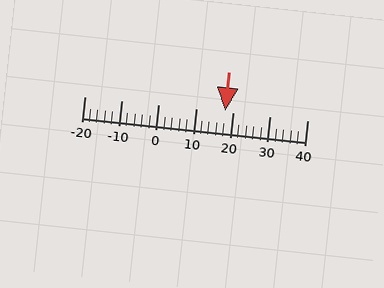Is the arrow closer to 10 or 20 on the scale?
The arrow is closer to 20.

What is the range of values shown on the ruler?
The ruler shows values from -20 to 40.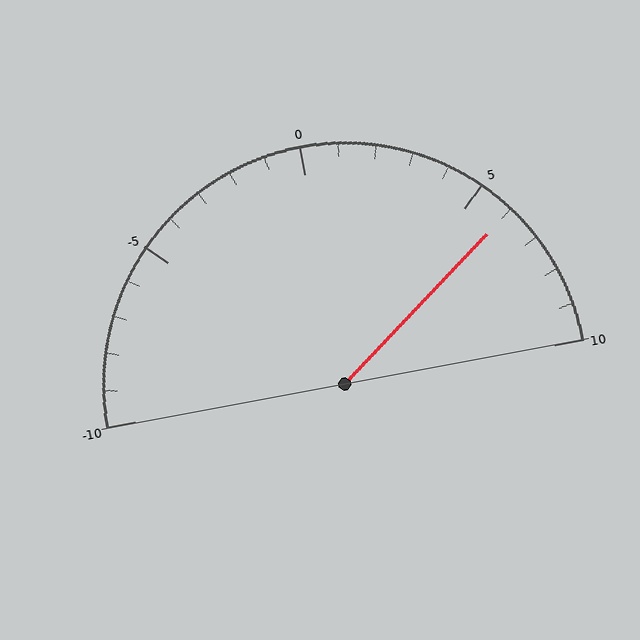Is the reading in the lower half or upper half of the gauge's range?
The reading is in the upper half of the range (-10 to 10).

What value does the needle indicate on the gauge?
The needle indicates approximately 6.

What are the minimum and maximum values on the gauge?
The gauge ranges from -10 to 10.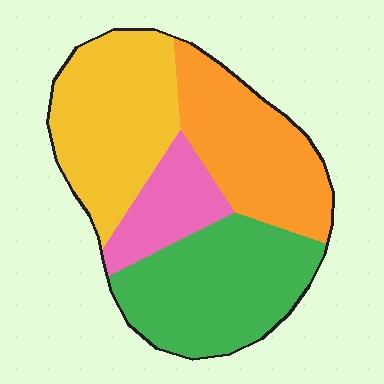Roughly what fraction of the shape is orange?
Orange covers roughly 25% of the shape.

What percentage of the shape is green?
Green takes up between a quarter and a half of the shape.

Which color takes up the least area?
Pink, at roughly 15%.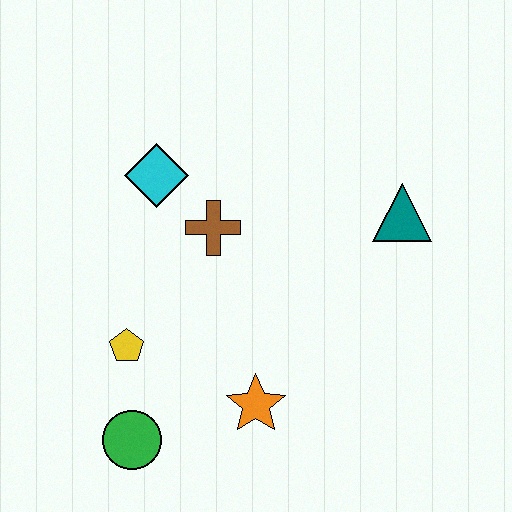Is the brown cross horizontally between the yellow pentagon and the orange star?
Yes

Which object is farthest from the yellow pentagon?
The teal triangle is farthest from the yellow pentagon.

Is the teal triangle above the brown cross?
Yes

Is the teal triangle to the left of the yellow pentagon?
No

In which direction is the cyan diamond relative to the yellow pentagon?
The cyan diamond is above the yellow pentagon.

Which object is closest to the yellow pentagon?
The green circle is closest to the yellow pentagon.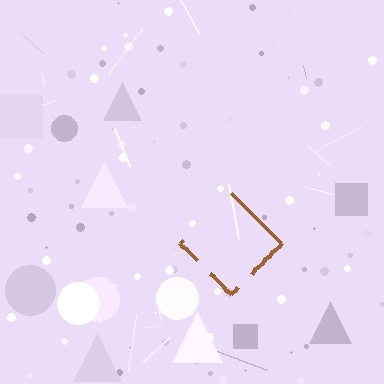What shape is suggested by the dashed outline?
The dashed outline suggests a diamond.